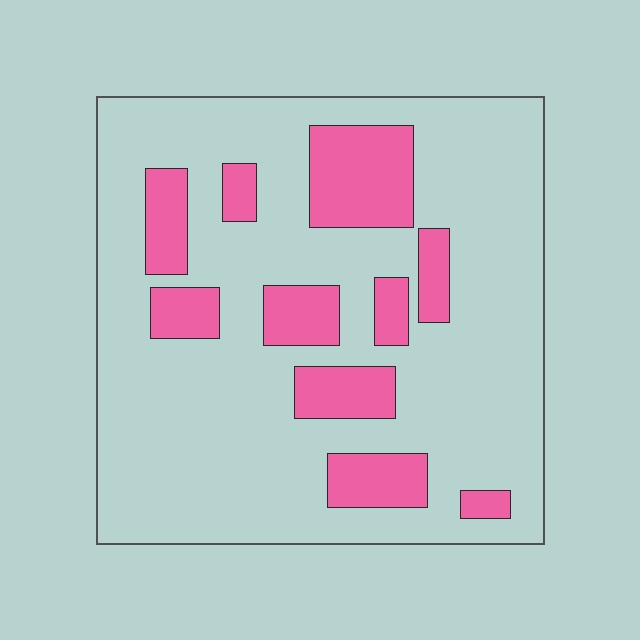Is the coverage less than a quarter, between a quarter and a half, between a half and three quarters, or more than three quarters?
Less than a quarter.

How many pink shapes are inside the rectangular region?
10.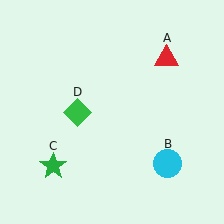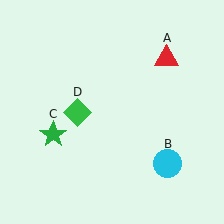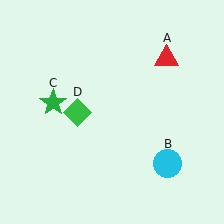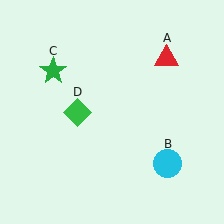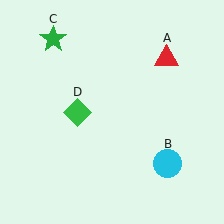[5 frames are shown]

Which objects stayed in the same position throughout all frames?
Red triangle (object A) and cyan circle (object B) and green diamond (object D) remained stationary.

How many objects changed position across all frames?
1 object changed position: green star (object C).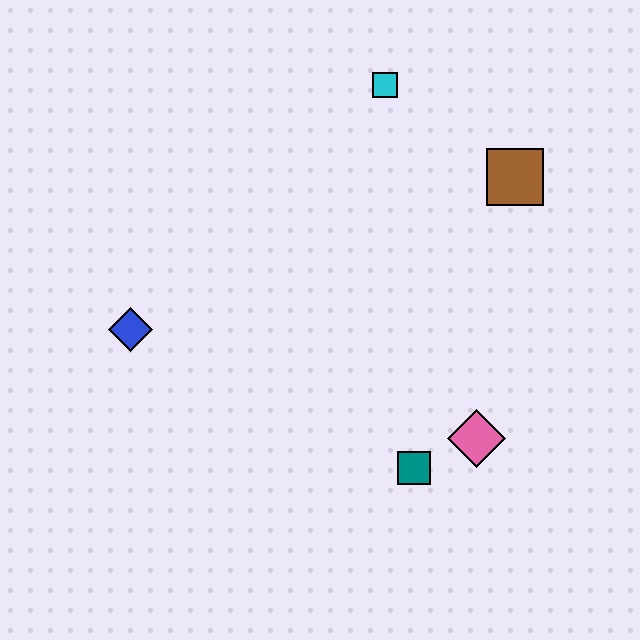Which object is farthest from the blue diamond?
The brown square is farthest from the blue diamond.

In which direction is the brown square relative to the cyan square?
The brown square is to the right of the cyan square.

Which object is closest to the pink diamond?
The teal square is closest to the pink diamond.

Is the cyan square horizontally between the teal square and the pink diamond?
No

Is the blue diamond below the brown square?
Yes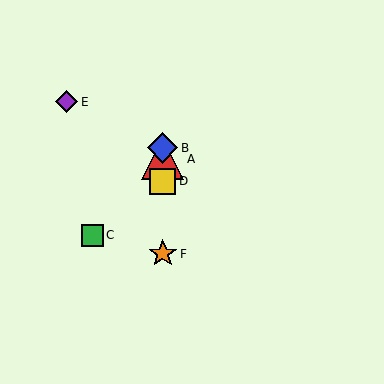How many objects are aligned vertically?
4 objects (A, B, D, F) are aligned vertically.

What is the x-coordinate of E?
Object E is at x≈67.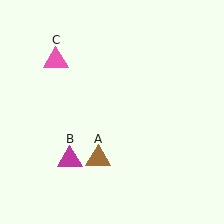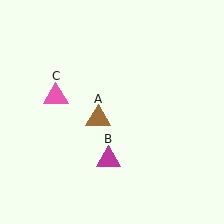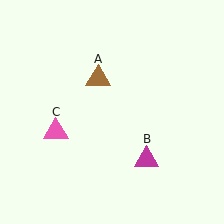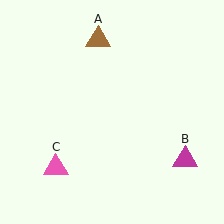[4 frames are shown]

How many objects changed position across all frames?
3 objects changed position: brown triangle (object A), magenta triangle (object B), pink triangle (object C).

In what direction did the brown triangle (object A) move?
The brown triangle (object A) moved up.